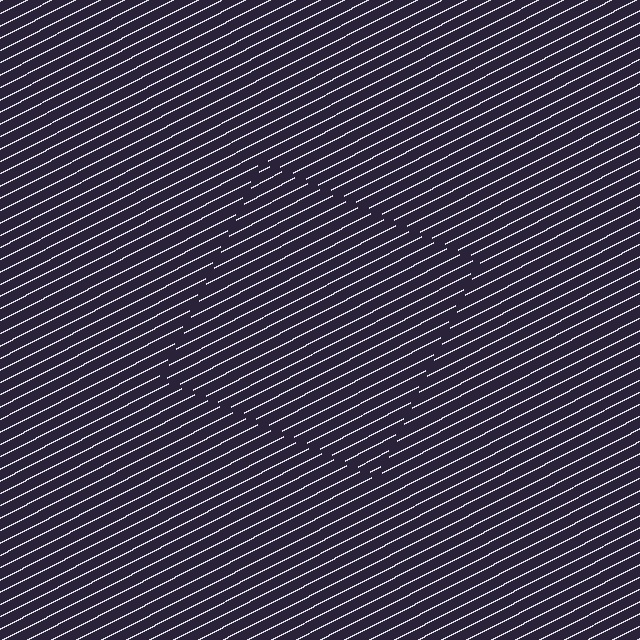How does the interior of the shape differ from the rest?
The interior of the shape contains the same grating, shifted by half a period — the contour is defined by the phase discontinuity where line-ends from the inner and outer gratings abut.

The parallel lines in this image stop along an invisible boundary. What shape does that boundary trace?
An illusory square. The interior of the shape contains the same grating, shifted by half a period — the contour is defined by the phase discontinuity where line-ends from the inner and outer gratings abut.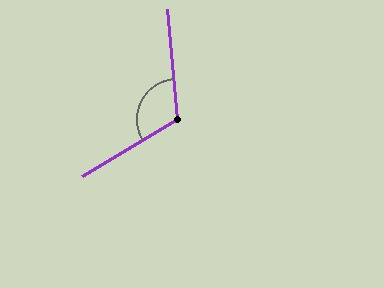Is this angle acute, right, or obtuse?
It is obtuse.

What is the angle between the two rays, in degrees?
Approximately 116 degrees.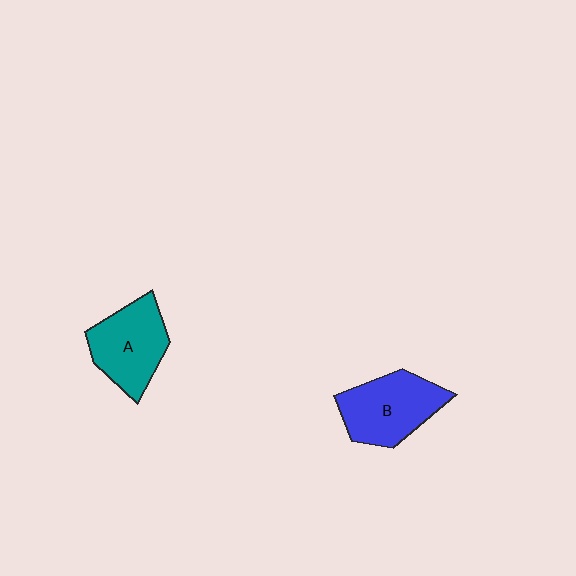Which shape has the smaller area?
Shape A (teal).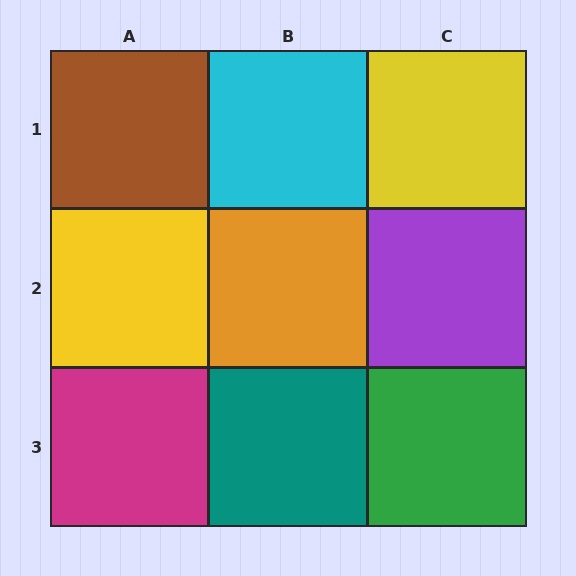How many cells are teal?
1 cell is teal.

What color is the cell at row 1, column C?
Yellow.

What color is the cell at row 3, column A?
Magenta.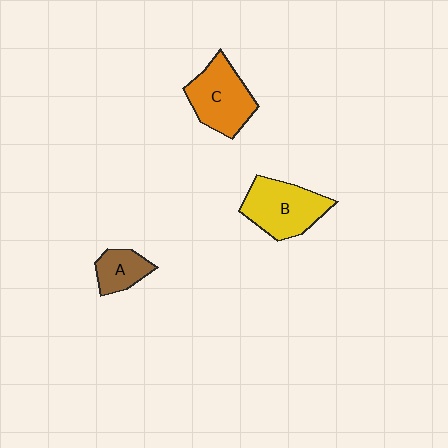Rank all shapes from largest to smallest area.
From largest to smallest: B (yellow), C (orange), A (brown).